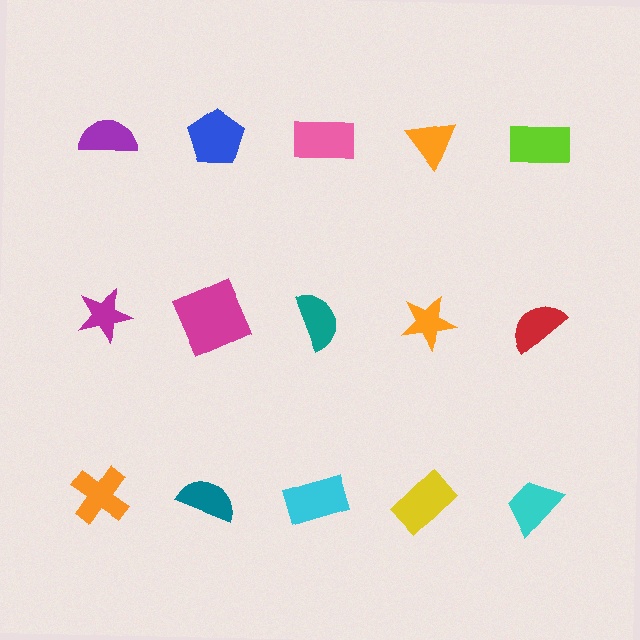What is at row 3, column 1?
An orange cross.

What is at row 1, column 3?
A pink rectangle.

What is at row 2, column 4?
An orange star.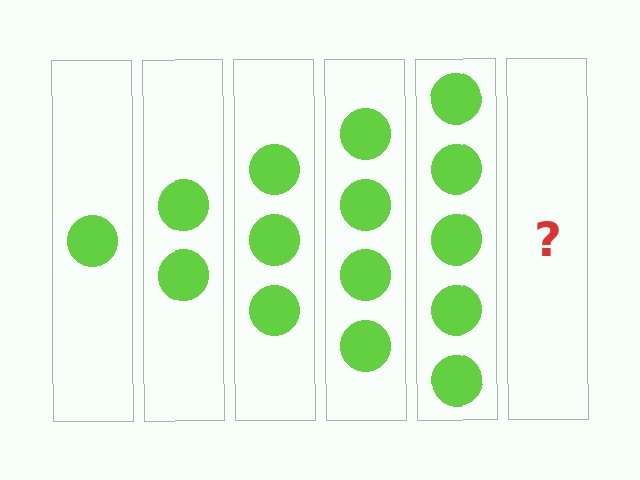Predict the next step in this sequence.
The next step is 6 circles.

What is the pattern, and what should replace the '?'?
The pattern is that each step adds one more circle. The '?' should be 6 circles.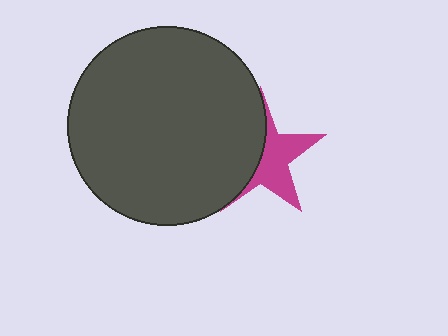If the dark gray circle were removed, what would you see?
You would see the complete magenta star.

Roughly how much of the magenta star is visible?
About half of it is visible (roughly 50%).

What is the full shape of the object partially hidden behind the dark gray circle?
The partially hidden object is a magenta star.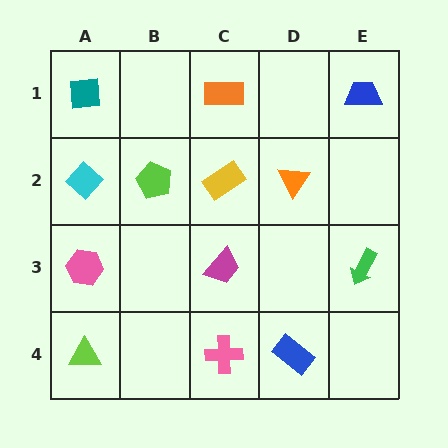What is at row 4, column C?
A pink cross.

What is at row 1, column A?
A teal square.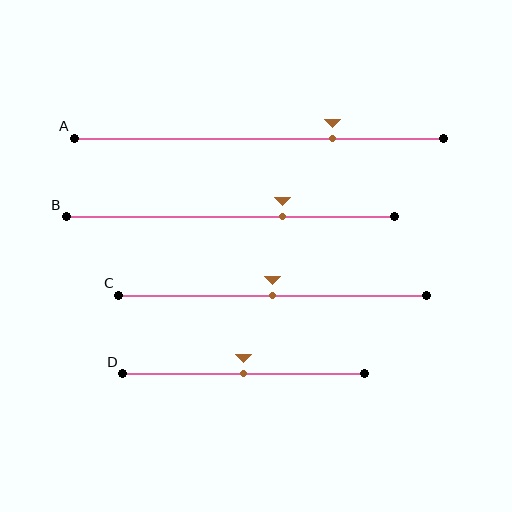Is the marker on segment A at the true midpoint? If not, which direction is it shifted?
No, the marker on segment A is shifted to the right by about 20% of the segment length.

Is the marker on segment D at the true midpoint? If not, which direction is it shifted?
Yes, the marker on segment D is at the true midpoint.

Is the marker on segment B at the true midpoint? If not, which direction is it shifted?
No, the marker on segment B is shifted to the right by about 16% of the segment length.